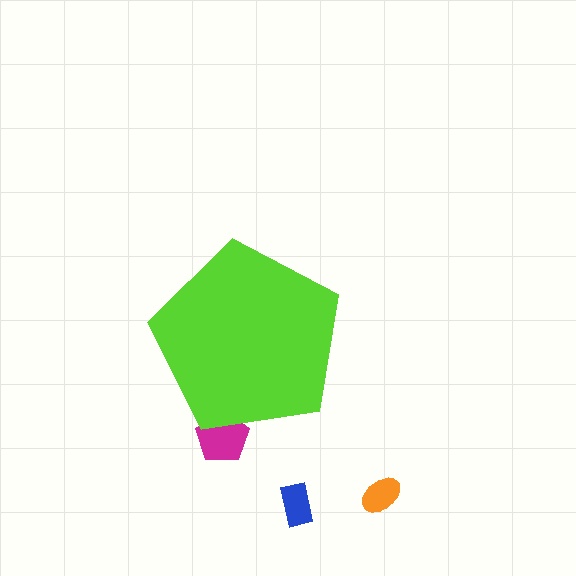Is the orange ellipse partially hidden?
No, the orange ellipse is fully visible.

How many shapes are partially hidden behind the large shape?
1 shape is partially hidden.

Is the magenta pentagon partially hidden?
Yes, the magenta pentagon is partially hidden behind the lime pentagon.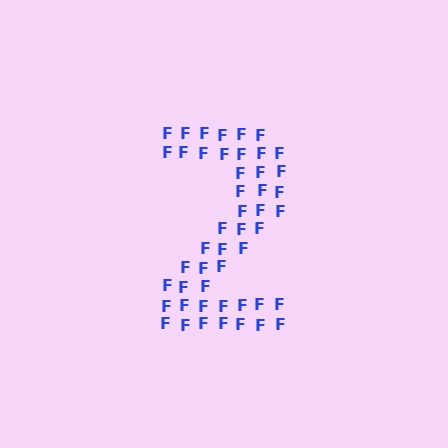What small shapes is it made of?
It is made of small letter F's.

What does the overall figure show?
The overall figure shows the digit 2.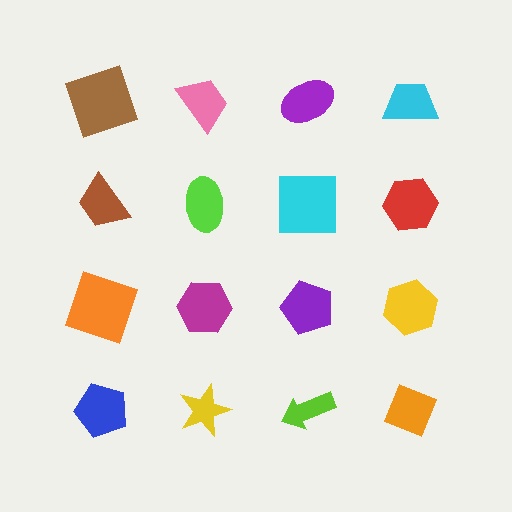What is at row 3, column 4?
A yellow hexagon.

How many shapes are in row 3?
4 shapes.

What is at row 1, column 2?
A pink trapezoid.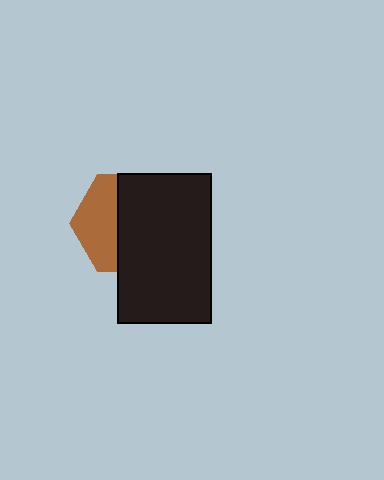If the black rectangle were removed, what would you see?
You would see the complete brown hexagon.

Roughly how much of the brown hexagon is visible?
A small part of it is visible (roughly 41%).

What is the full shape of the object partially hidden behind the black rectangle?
The partially hidden object is a brown hexagon.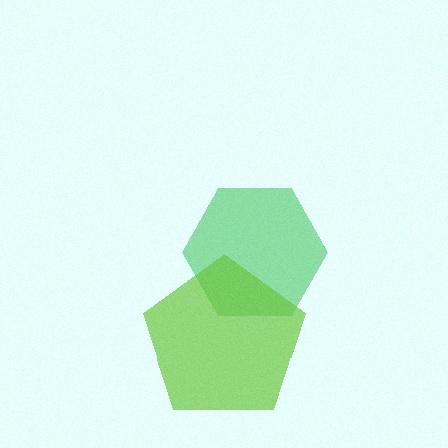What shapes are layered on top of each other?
The layered shapes are: a green hexagon, a lime pentagon.